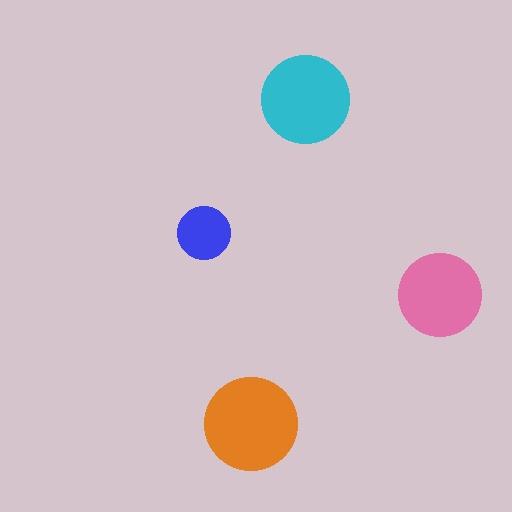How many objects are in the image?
There are 4 objects in the image.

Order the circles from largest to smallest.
the orange one, the cyan one, the pink one, the blue one.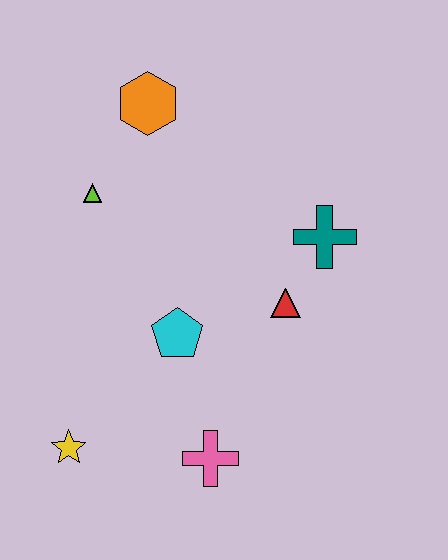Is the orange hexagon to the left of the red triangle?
Yes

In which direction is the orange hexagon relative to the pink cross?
The orange hexagon is above the pink cross.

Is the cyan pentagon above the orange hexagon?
No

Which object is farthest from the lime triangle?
The pink cross is farthest from the lime triangle.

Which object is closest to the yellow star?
The pink cross is closest to the yellow star.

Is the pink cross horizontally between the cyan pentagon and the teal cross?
Yes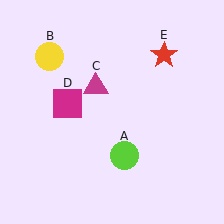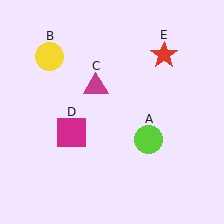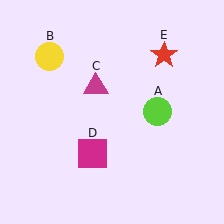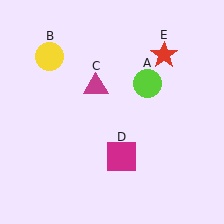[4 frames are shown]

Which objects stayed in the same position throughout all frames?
Yellow circle (object B) and magenta triangle (object C) and red star (object E) remained stationary.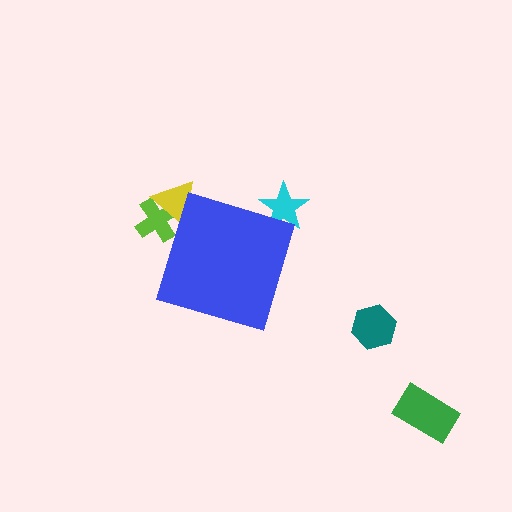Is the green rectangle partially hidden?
No, the green rectangle is fully visible.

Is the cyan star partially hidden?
Yes, the cyan star is partially hidden behind the blue diamond.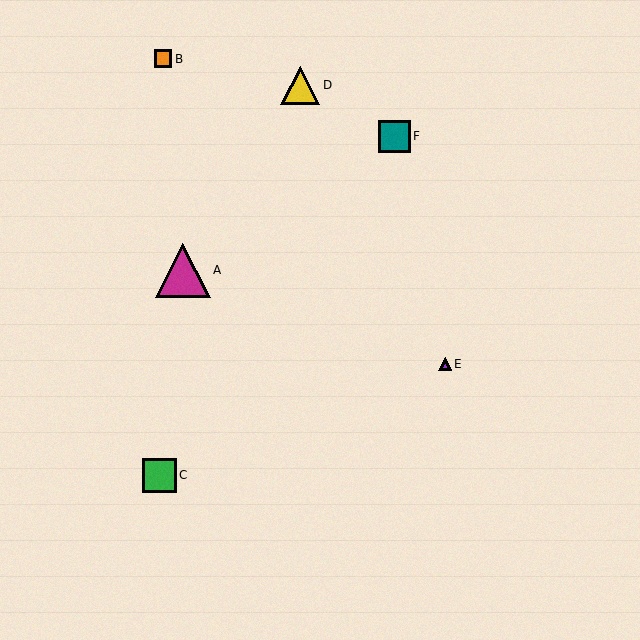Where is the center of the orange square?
The center of the orange square is at (163, 59).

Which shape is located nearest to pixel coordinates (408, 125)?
The teal square (labeled F) at (394, 136) is nearest to that location.